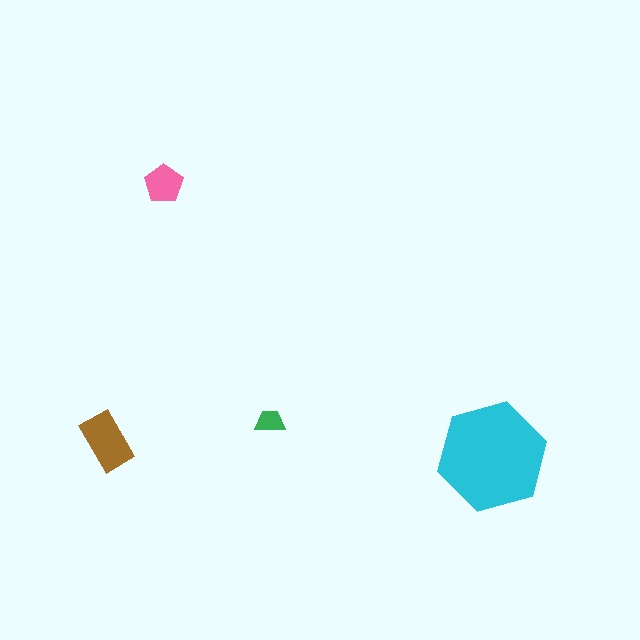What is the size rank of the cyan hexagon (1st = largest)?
1st.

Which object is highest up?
The pink pentagon is topmost.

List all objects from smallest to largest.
The green trapezoid, the pink pentagon, the brown rectangle, the cyan hexagon.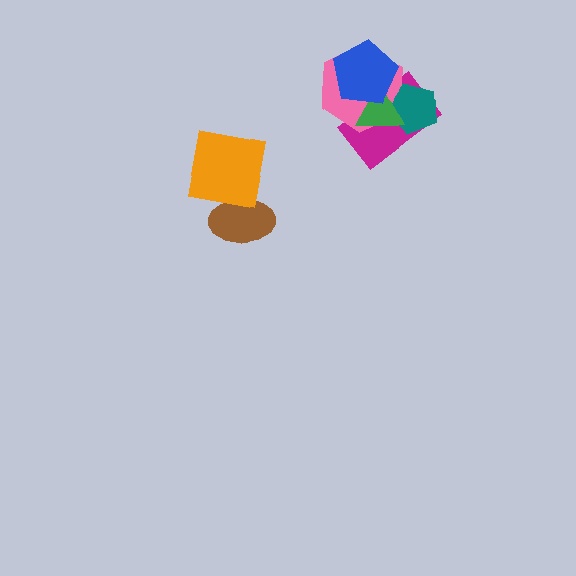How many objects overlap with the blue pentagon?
3 objects overlap with the blue pentagon.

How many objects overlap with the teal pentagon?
3 objects overlap with the teal pentagon.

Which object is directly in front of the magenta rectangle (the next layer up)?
The pink hexagon is directly in front of the magenta rectangle.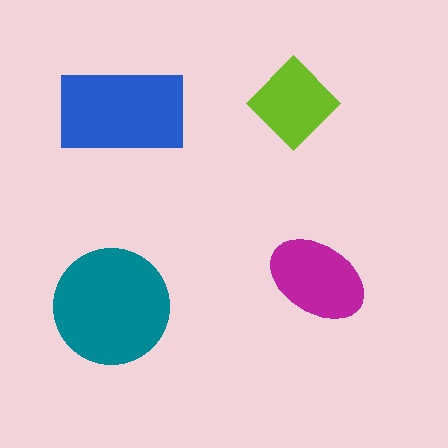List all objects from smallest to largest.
The lime diamond, the magenta ellipse, the blue rectangle, the teal circle.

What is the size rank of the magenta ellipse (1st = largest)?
3rd.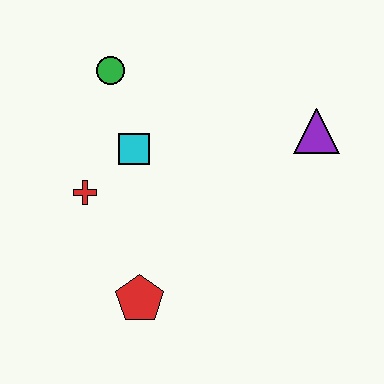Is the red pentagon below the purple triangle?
Yes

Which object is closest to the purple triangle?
The cyan square is closest to the purple triangle.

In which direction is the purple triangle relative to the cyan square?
The purple triangle is to the right of the cyan square.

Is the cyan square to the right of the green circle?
Yes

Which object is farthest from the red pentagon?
The purple triangle is farthest from the red pentagon.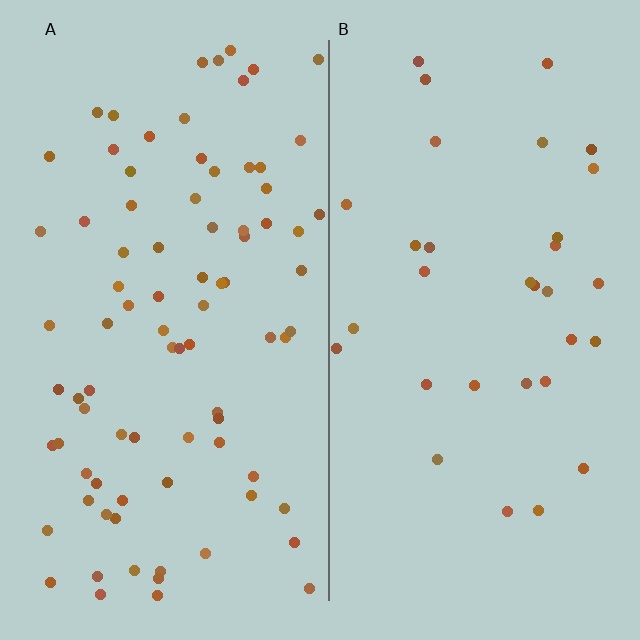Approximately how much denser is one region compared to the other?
Approximately 2.6× — region A over region B.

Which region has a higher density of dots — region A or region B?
A (the left).